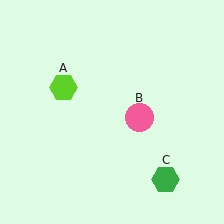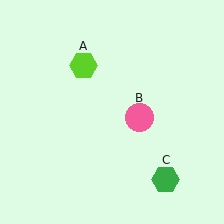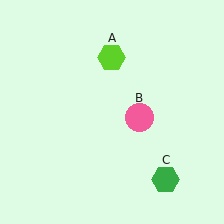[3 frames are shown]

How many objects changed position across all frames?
1 object changed position: lime hexagon (object A).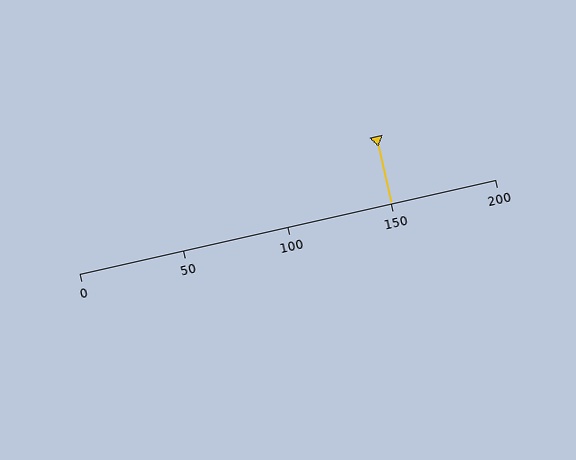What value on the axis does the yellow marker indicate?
The marker indicates approximately 150.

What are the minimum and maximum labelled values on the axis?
The axis runs from 0 to 200.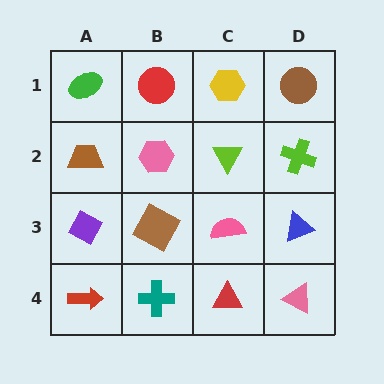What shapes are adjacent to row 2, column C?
A yellow hexagon (row 1, column C), a pink semicircle (row 3, column C), a pink hexagon (row 2, column B), a lime cross (row 2, column D).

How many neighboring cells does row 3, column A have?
3.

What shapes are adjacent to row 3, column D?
A lime cross (row 2, column D), a pink triangle (row 4, column D), a pink semicircle (row 3, column C).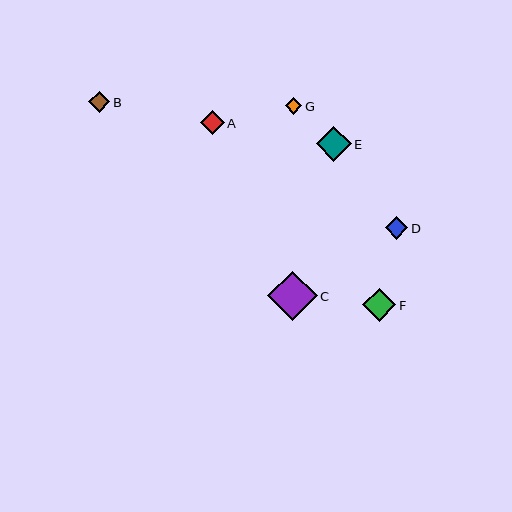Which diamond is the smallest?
Diamond G is the smallest with a size of approximately 16 pixels.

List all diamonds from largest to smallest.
From largest to smallest: C, E, F, A, D, B, G.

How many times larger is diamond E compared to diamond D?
Diamond E is approximately 1.5 times the size of diamond D.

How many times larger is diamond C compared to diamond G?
Diamond C is approximately 3.0 times the size of diamond G.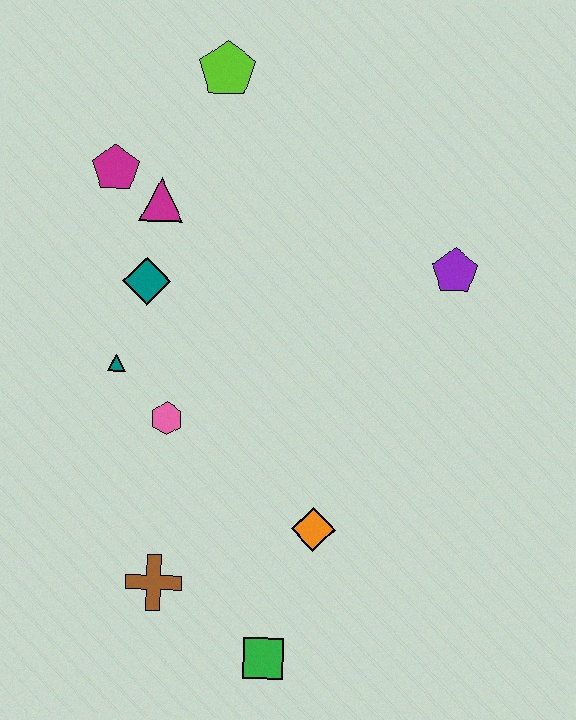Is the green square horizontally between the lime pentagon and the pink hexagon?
No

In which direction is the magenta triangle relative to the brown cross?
The magenta triangle is above the brown cross.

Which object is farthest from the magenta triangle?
The green square is farthest from the magenta triangle.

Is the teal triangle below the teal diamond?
Yes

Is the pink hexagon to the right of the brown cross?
Yes